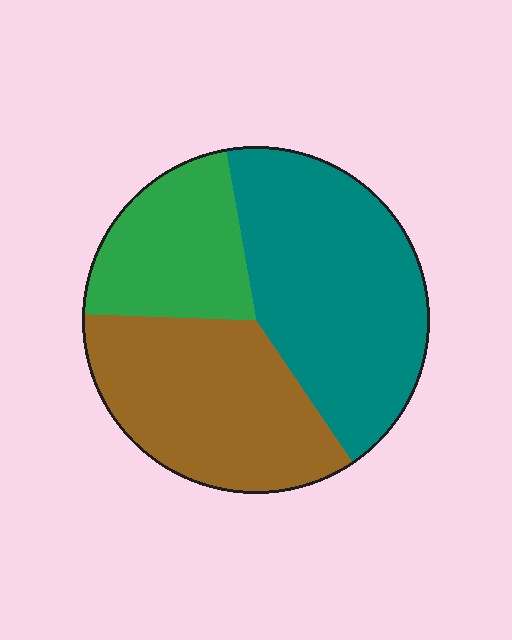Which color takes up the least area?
Green, at roughly 20%.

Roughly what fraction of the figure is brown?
Brown takes up between a quarter and a half of the figure.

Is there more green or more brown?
Brown.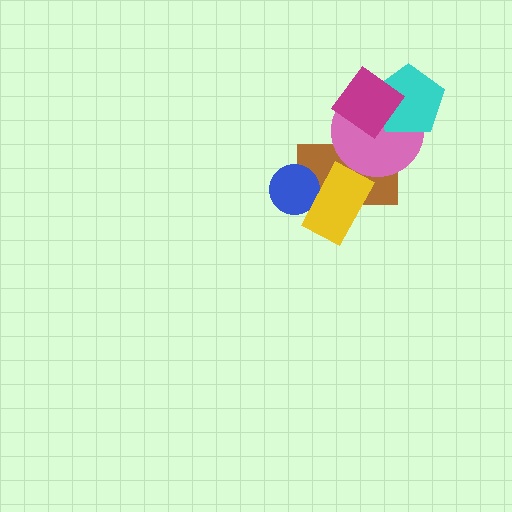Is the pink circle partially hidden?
Yes, it is partially covered by another shape.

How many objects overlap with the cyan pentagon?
2 objects overlap with the cyan pentagon.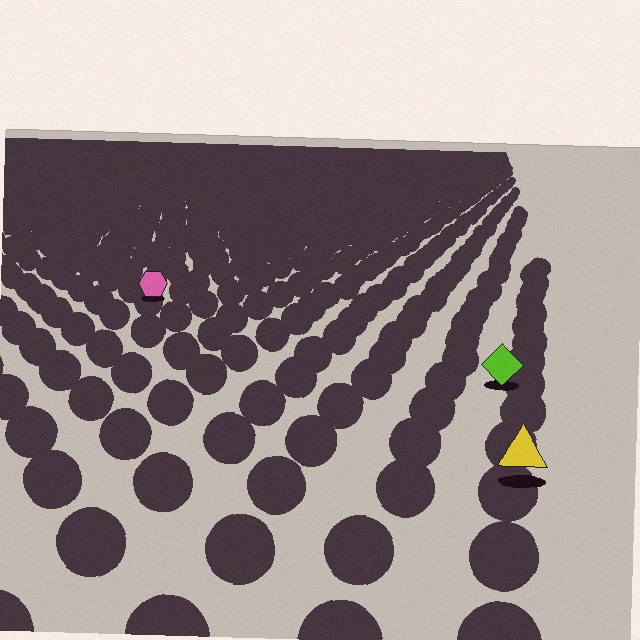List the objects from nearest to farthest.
From nearest to farthest: the yellow triangle, the lime diamond, the pink hexagon.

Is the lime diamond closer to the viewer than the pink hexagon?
Yes. The lime diamond is closer — you can tell from the texture gradient: the ground texture is coarser near it.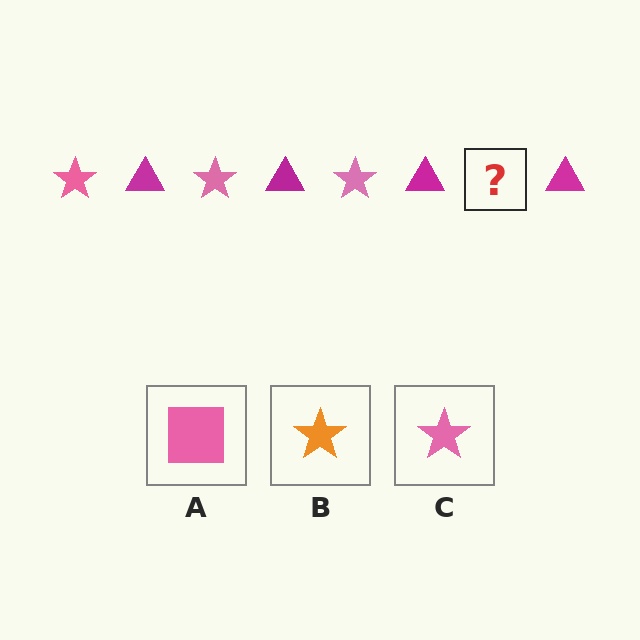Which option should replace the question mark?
Option C.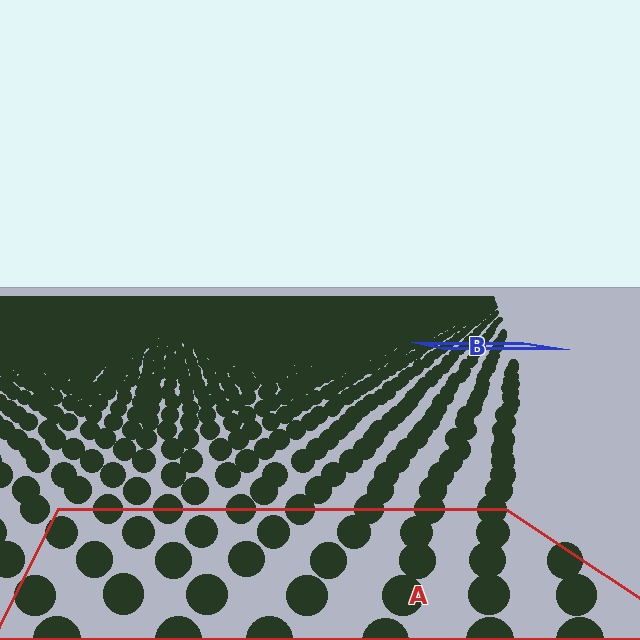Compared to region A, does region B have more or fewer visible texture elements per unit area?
Region B has more texture elements per unit area — they are packed more densely because it is farther away.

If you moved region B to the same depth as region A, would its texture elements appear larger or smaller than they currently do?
They would appear larger. At a closer depth, the same texture elements are projected at a bigger on-screen size.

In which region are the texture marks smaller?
The texture marks are smaller in region B, because it is farther away.